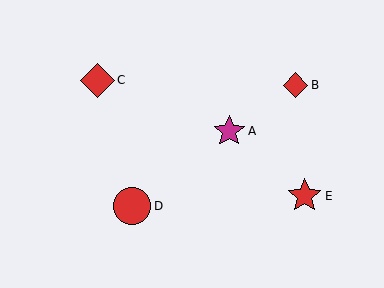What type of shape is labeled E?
Shape E is a red star.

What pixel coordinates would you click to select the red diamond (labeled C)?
Click at (97, 80) to select the red diamond C.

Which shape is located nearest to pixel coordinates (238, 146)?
The magenta star (labeled A) at (229, 131) is nearest to that location.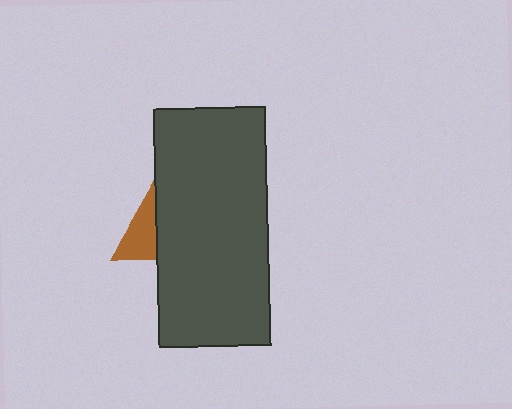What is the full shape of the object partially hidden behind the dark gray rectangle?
The partially hidden object is a brown triangle.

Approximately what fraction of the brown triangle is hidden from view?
Roughly 68% of the brown triangle is hidden behind the dark gray rectangle.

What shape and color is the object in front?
The object in front is a dark gray rectangle.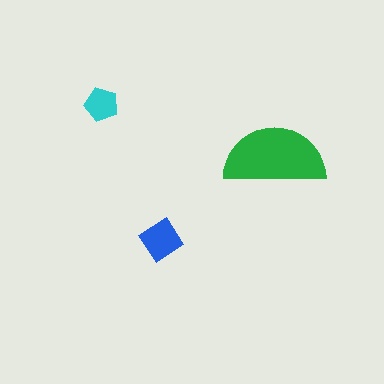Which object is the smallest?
The cyan pentagon.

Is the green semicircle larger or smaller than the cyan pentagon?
Larger.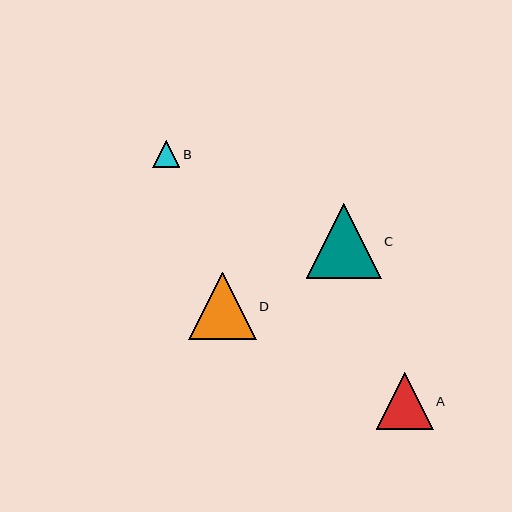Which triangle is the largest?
Triangle C is the largest with a size of approximately 75 pixels.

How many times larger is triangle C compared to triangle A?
Triangle C is approximately 1.3 times the size of triangle A.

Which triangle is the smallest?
Triangle B is the smallest with a size of approximately 27 pixels.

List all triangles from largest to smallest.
From largest to smallest: C, D, A, B.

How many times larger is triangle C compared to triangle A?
Triangle C is approximately 1.3 times the size of triangle A.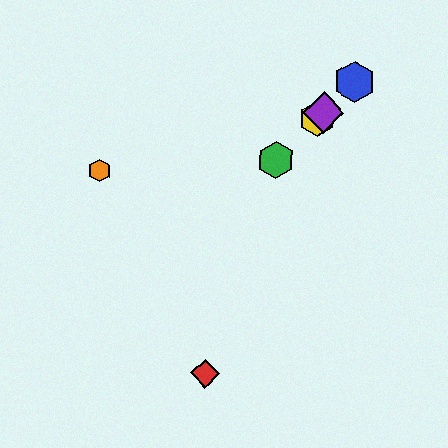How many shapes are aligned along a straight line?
4 shapes (the blue hexagon, the green hexagon, the yellow hexagon, the purple diamond) are aligned along a straight line.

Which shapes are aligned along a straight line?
The blue hexagon, the green hexagon, the yellow hexagon, the purple diamond are aligned along a straight line.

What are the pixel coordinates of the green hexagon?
The green hexagon is at (276, 160).